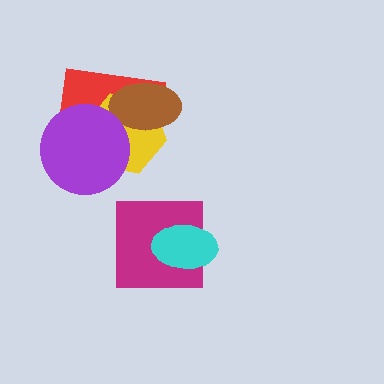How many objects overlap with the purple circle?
2 objects overlap with the purple circle.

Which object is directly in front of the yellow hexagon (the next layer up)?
The brown ellipse is directly in front of the yellow hexagon.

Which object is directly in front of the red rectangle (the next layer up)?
The yellow hexagon is directly in front of the red rectangle.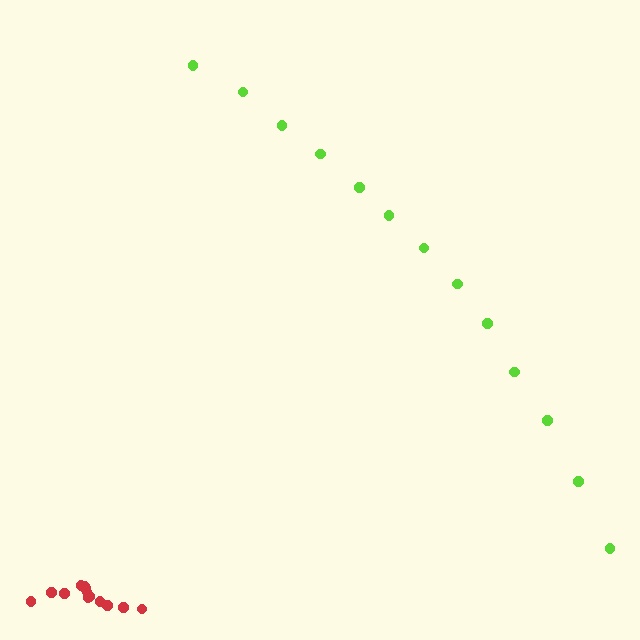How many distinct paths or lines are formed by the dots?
There are 2 distinct paths.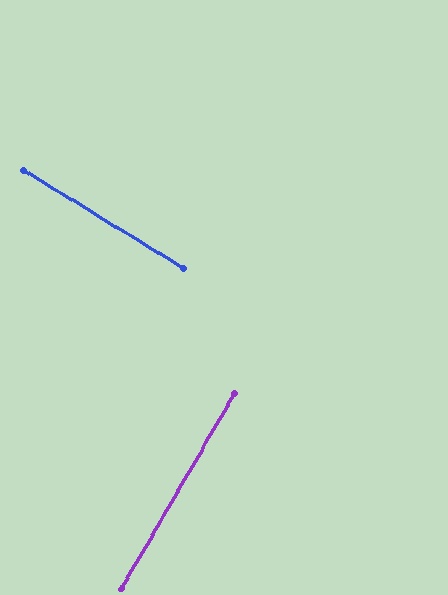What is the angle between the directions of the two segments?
Approximately 89 degrees.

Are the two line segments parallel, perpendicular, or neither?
Perpendicular — they meet at approximately 89°.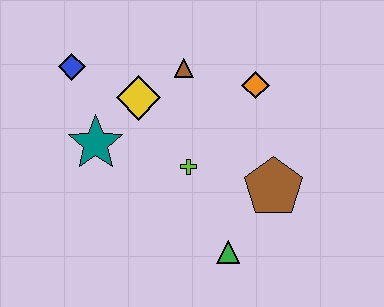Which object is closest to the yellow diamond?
The brown triangle is closest to the yellow diamond.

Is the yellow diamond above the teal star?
Yes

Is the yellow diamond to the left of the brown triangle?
Yes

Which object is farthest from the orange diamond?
The blue diamond is farthest from the orange diamond.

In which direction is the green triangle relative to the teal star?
The green triangle is to the right of the teal star.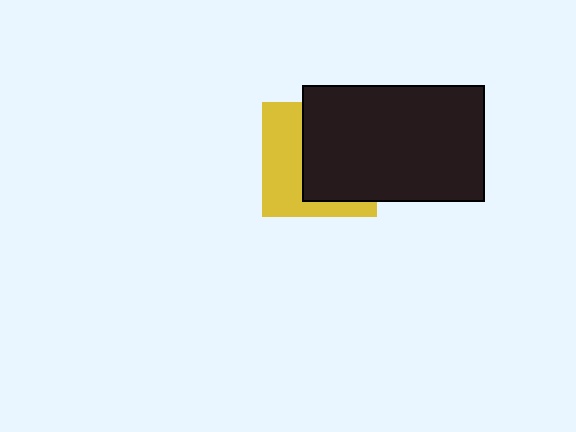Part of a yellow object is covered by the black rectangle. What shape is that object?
It is a square.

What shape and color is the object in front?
The object in front is a black rectangle.